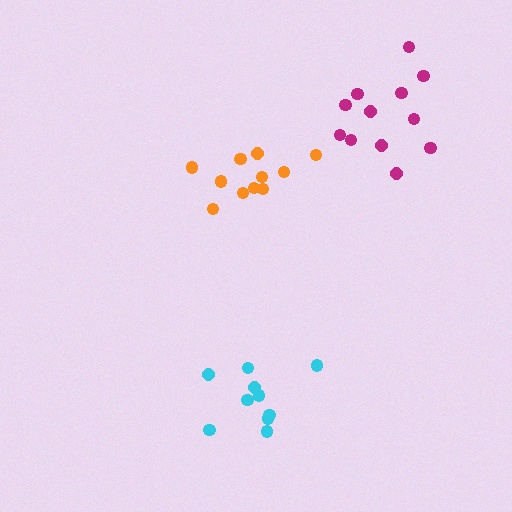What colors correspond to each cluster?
The clusters are colored: cyan, orange, magenta.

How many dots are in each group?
Group 1: 10 dots, Group 2: 11 dots, Group 3: 12 dots (33 total).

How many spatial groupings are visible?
There are 3 spatial groupings.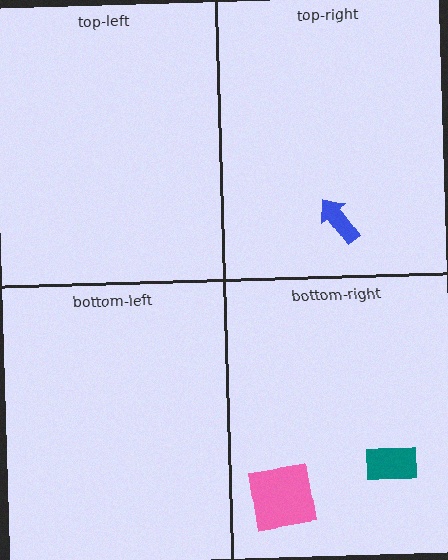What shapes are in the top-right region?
The blue arrow.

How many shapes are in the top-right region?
1.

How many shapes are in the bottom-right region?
2.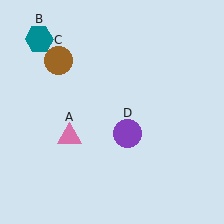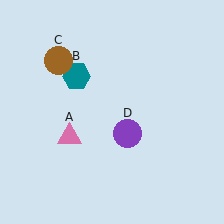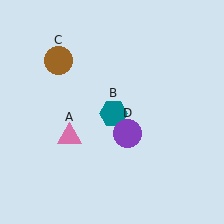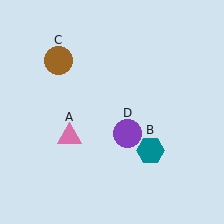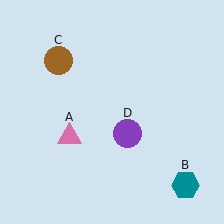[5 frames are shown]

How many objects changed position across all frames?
1 object changed position: teal hexagon (object B).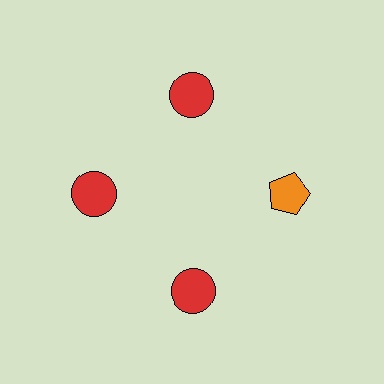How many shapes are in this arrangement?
There are 4 shapes arranged in a ring pattern.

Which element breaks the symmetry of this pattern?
The orange pentagon at roughly the 3 o'clock position breaks the symmetry. All other shapes are red circles.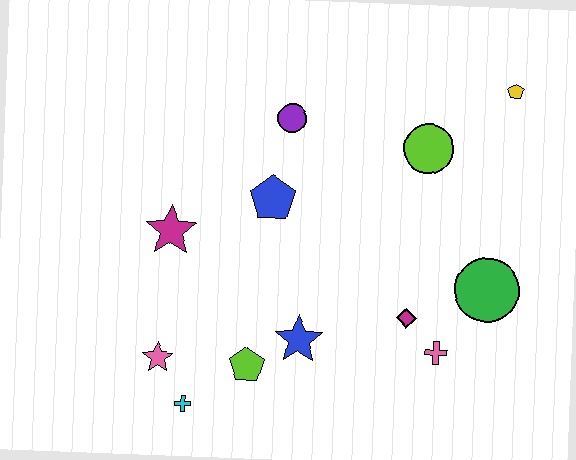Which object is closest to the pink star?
The cyan cross is closest to the pink star.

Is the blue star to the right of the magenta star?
Yes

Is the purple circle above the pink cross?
Yes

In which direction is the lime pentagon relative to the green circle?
The lime pentagon is to the left of the green circle.